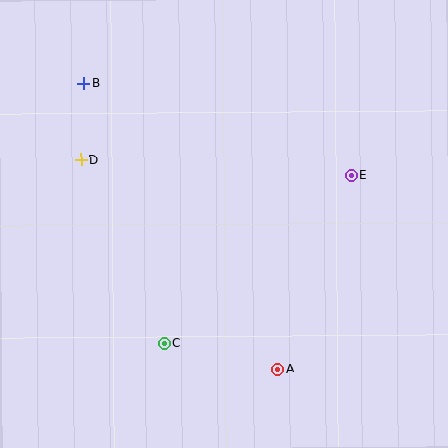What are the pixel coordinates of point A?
Point A is at (278, 369).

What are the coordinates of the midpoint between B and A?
The midpoint between B and A is at (181, 226).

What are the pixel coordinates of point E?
Point E is at (351, 175).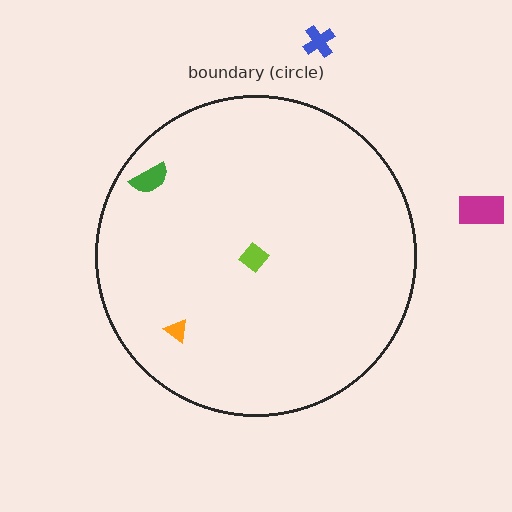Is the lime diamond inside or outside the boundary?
Inside.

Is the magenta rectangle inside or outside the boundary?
Outside.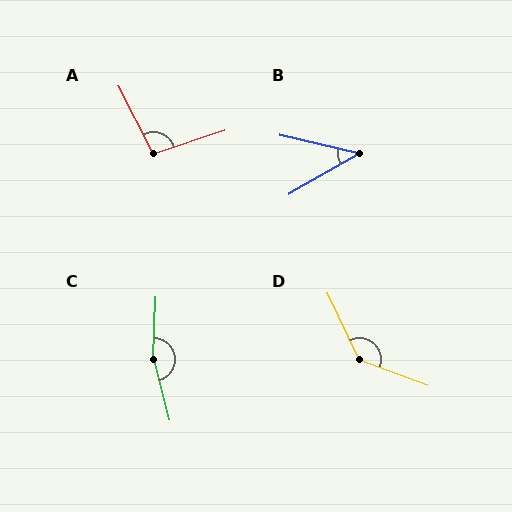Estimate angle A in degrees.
Approximately 98 degrees.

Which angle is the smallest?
B, at approximately 43 degrees.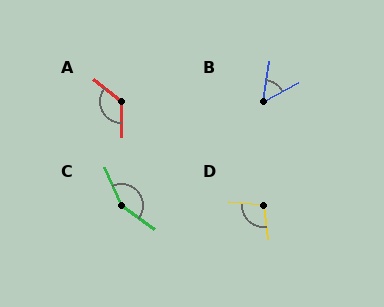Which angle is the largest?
C, at approximately 150 degrees.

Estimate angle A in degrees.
Approximately 129 degrees.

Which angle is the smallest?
B, at approximately 52 degrees.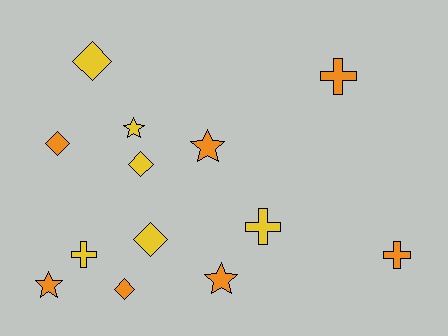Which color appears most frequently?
Orange, with 7 objects.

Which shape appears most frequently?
Diamond, with 5 objects.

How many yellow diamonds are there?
There are 3 yellow diamonds.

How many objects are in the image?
There are 13 objects.